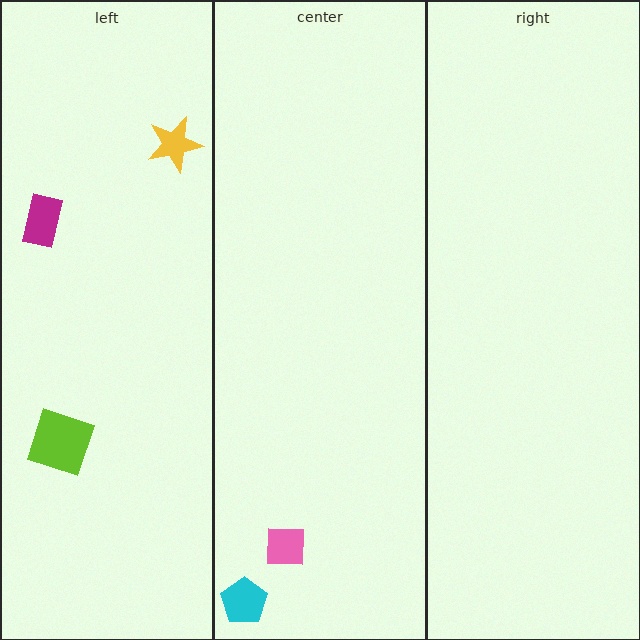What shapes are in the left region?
The yellow star, the lime square, the magenta rectangle.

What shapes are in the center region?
The pink square, the cyan pentagon.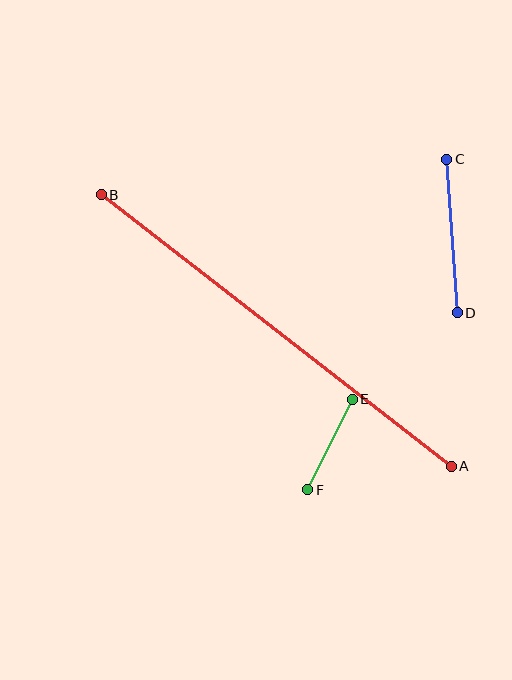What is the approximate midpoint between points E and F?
The midpoint is at approximately (330, 445) pixels.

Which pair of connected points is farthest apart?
Points A and B are farthest apart.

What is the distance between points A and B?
The distance is approximately 443 pixels.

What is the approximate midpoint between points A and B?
The midpoint is at approximately (276, 330) pixels.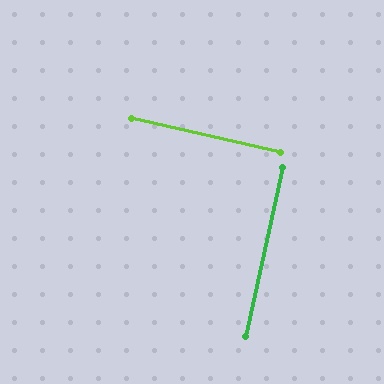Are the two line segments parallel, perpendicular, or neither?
Perpendicular — they meet at approximately 90°.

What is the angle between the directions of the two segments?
Approximately 90 degrees.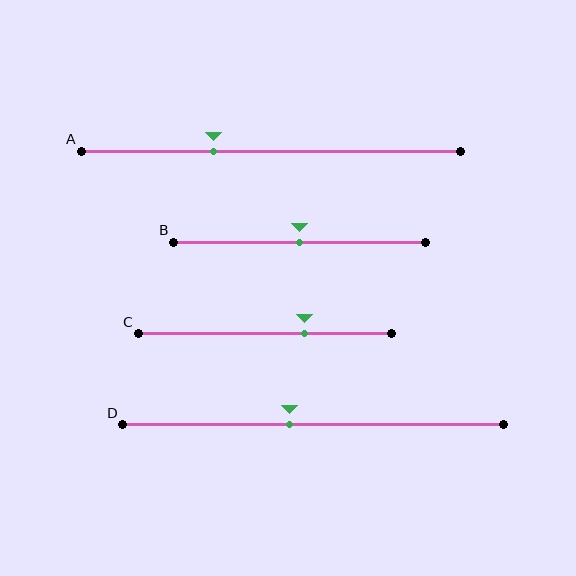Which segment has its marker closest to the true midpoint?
Segment B has its marker closest to the true midpoint.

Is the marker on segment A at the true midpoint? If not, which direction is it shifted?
No, the marker on segment A is shifted to the left by about 15% of the segment length.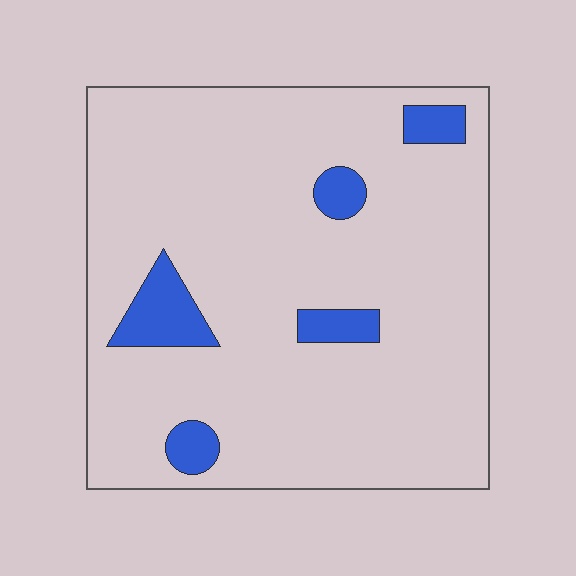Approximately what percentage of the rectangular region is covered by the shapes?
Approximately 10%.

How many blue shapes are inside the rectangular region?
5.